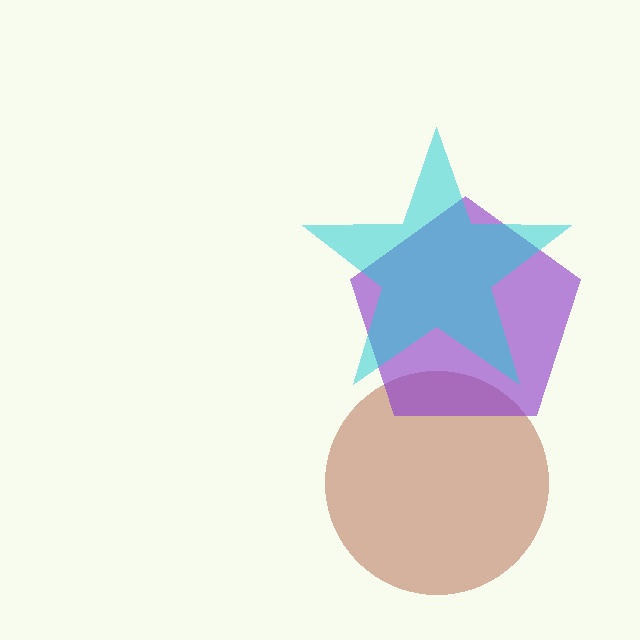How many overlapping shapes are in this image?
There are 3 overlapping shapes in the image.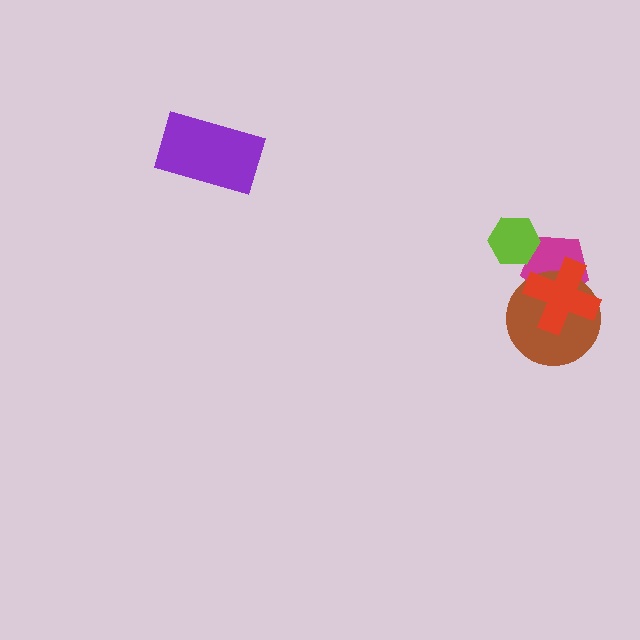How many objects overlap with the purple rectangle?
0 objects overlap with the purple rectangle.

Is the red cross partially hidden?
No, no other shape covers it.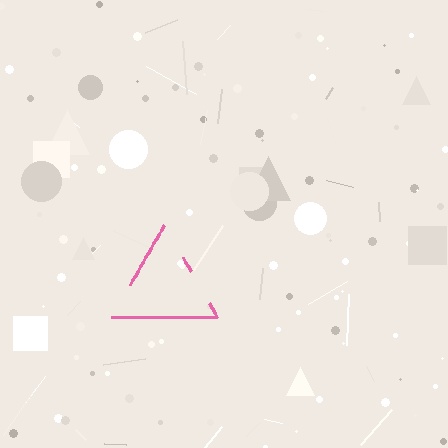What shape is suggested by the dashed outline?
The dashed outline suggests a triangle.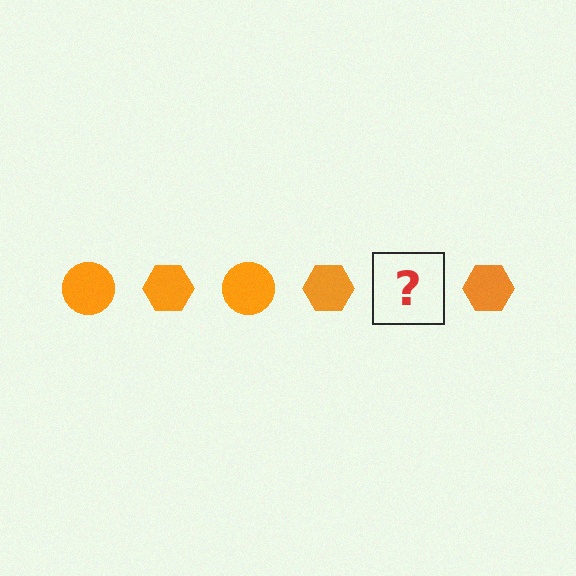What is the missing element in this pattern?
The missing element is an orange circle.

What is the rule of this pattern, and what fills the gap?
The rule is that the pattern cycles through circle, hexagon shapes in orange. The gap should be filled with an orange circle.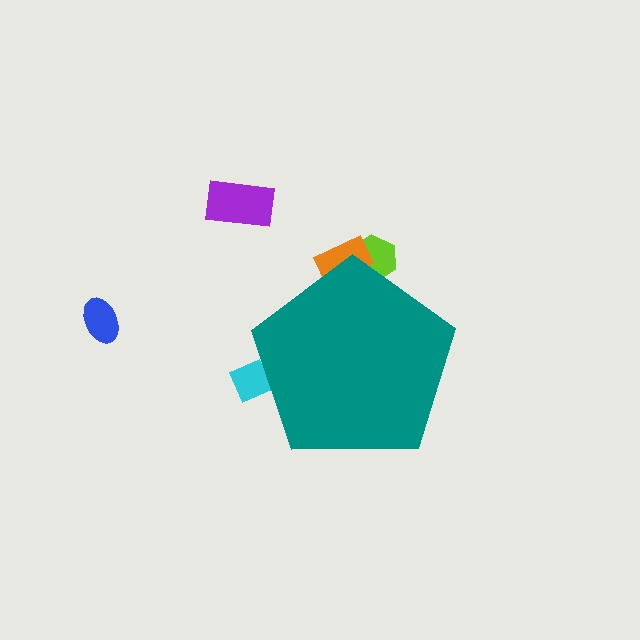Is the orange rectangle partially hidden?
Yes, the orange rectangle is partially hidden behind the teal pentagon.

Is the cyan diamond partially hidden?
Yes, the cyan diamond is partially hidden behind the teal pentagon.